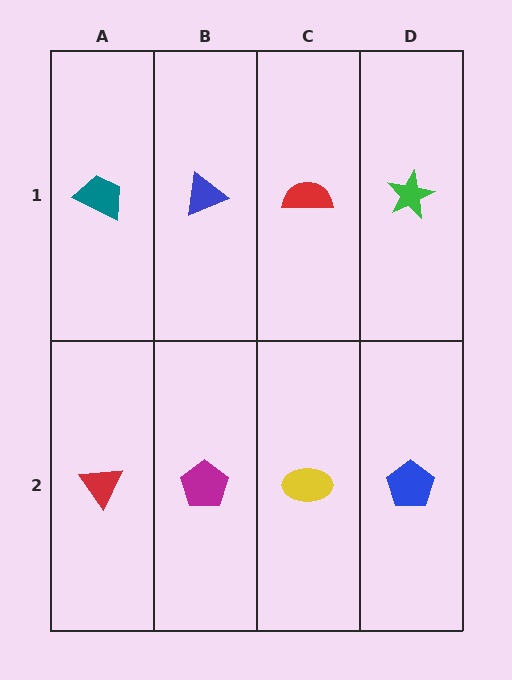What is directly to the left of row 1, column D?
A red semicircle.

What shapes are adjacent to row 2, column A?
A teal trapezoid (row 1, column A), a magenta pentagon (row 2, column B).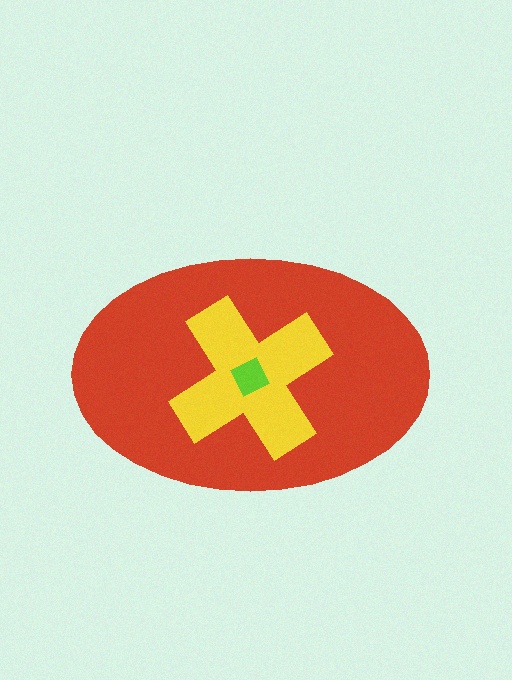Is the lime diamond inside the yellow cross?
Yes.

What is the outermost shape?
The red ellipse.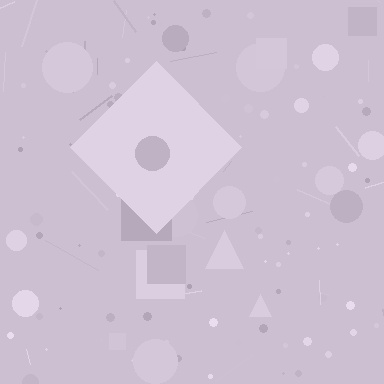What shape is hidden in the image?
A diamond is hidden in the image.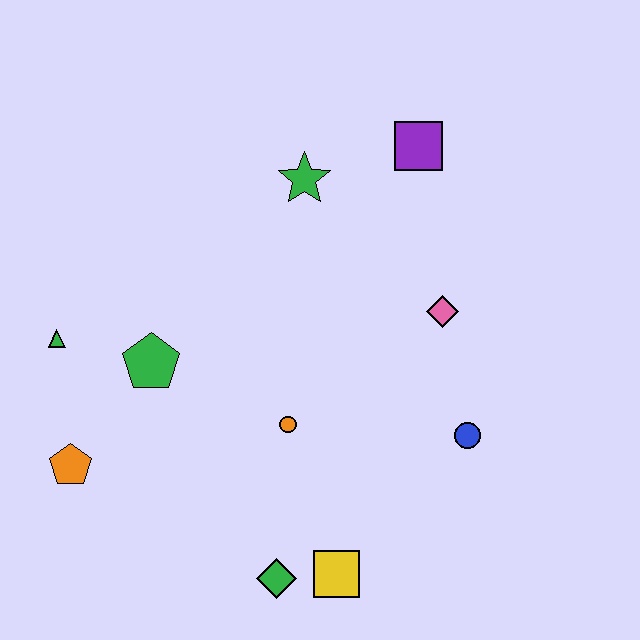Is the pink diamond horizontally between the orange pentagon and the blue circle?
Yes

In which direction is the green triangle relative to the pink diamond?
The green triangle is to the left of the pink diamond.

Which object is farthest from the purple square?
The orange pentagon is farthest from the purple square.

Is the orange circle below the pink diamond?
Yes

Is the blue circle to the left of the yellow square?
No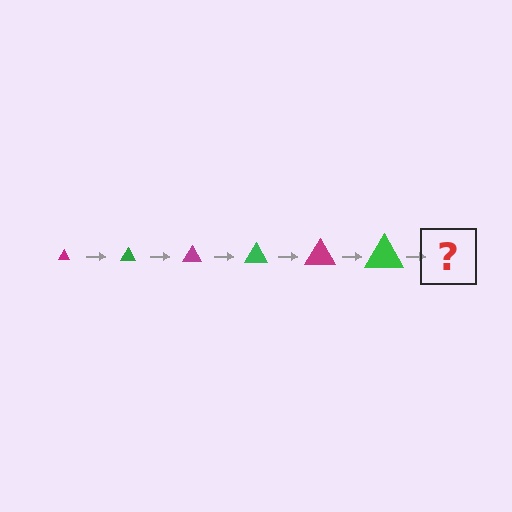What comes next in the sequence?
The next element should be a magenta triangle, larger than the previous one.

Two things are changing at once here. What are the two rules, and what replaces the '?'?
The two rules are that the triangle grows larger each step and the color cycles through magenta and green. The '?' should be a magenta triangle, larger than the previous one.